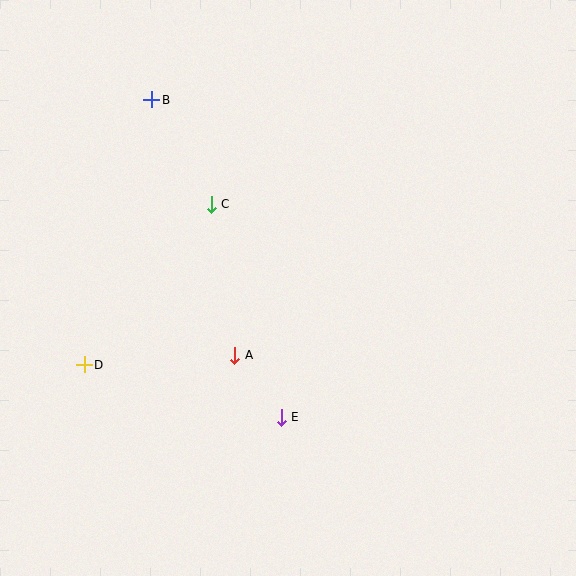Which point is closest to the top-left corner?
Point B is closest to the top-left corner.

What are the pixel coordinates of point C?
Point C is at (211, 204).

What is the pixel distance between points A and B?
The distance between A and B is 268 pixels.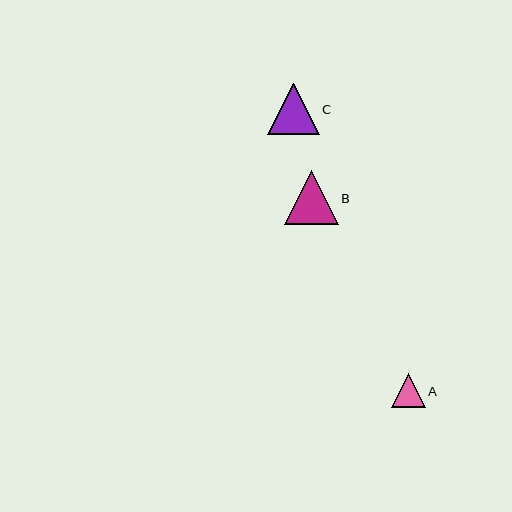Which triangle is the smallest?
Triangle A is the smallest with a size of approximately 33 pixels.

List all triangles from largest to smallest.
From largest to smallest: B, C, A.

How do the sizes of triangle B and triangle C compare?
Triangle B and triangle C are approximately the same size.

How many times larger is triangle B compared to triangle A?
Triangle B is approximately 1.6 times the size of triangle A.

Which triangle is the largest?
Triangle B is the largest with a size of approximately 54 pixels.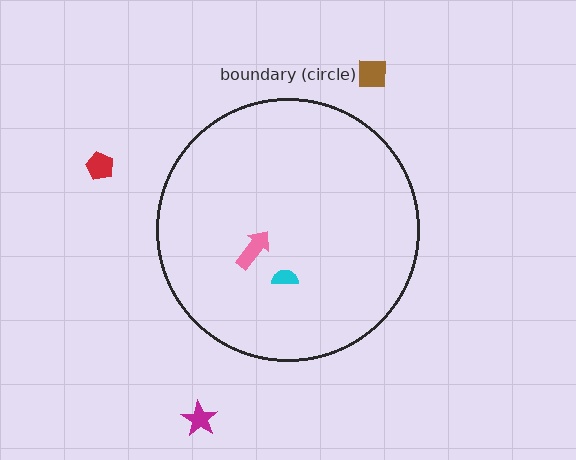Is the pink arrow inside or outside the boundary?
Inside.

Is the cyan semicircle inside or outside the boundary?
Inside.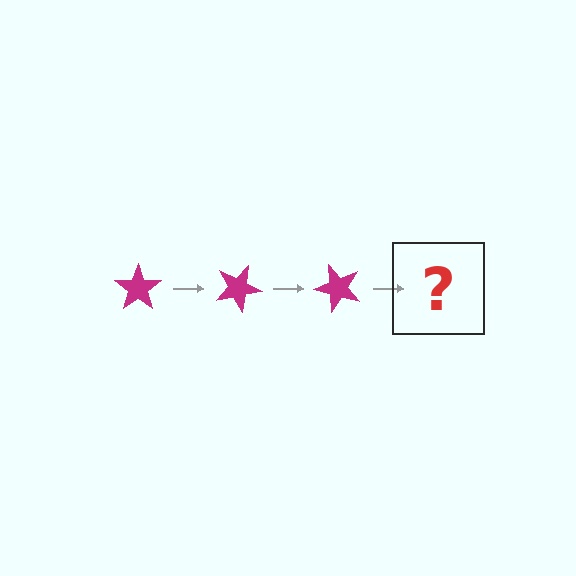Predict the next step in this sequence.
The next step is a magenta star rotated 75 degrees.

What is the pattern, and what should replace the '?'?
The pattern is that the star rotates 25 degrees each step. The '?' should be a magenta star rotated 75 degrees.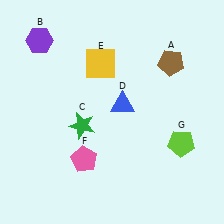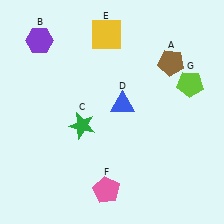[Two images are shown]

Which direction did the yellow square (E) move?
The yellow square (E) moved up.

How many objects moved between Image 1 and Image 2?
3 objects moved between the two images.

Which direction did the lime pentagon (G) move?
The lime pentagon (G) moved up.